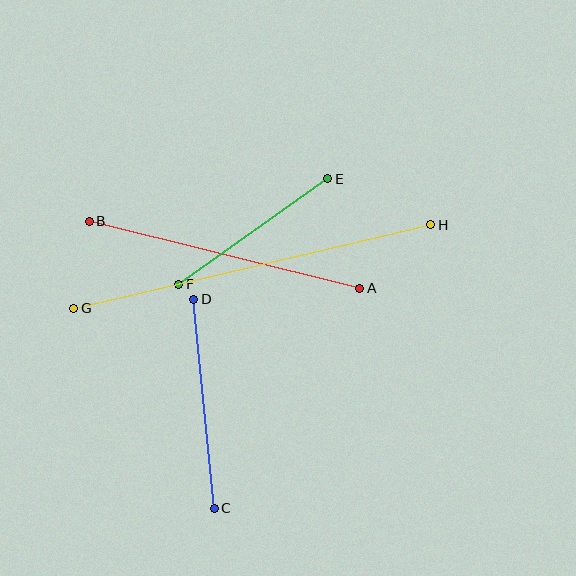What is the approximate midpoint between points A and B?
The midpoint is at approximately (224, 255) pixels.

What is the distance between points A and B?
The distance is approximately 279 pixels.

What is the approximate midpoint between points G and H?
The midpoint is at approximately (252, 267) pixels.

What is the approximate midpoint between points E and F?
The midpoint is at approximately (253, 232) pixels.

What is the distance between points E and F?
The distance is approximately 183 pixels.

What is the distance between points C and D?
The distance is approximately 210 pixels.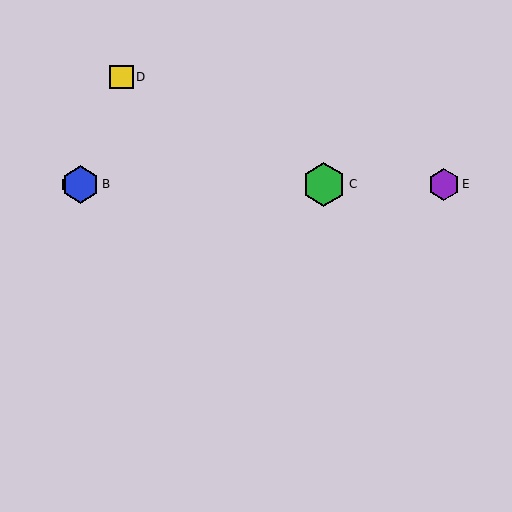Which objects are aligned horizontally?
Objects A, B, C, E are aligned horizontally.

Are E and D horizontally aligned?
No, E is at y≈184 and D is at y≈77.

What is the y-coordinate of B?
Object B is at y≈184.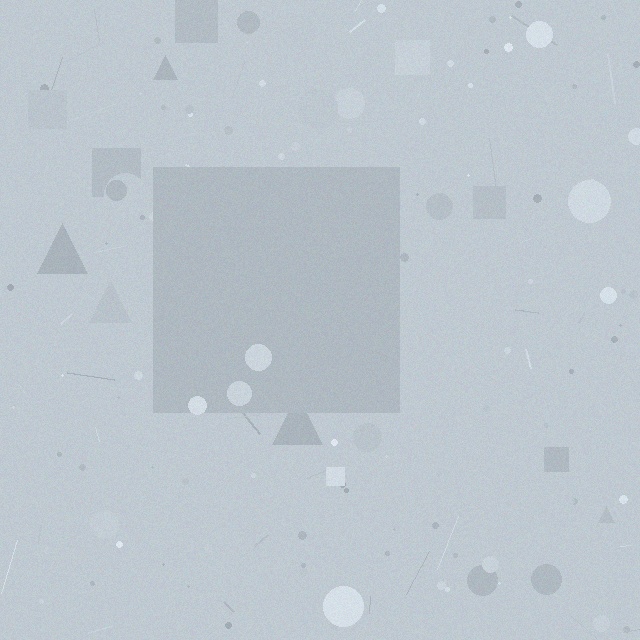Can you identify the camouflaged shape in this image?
The camouflaged shape is a square.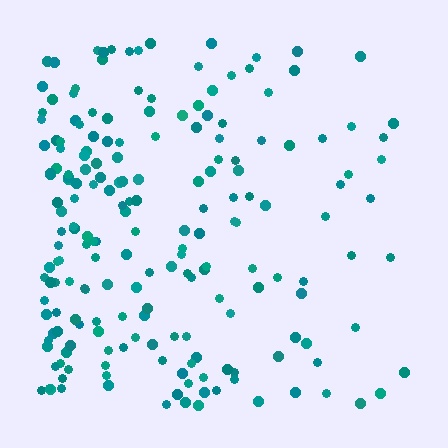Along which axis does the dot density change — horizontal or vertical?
Horizontal.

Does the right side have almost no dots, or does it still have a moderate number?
Still a moderate number, just noticeably fewer than the left.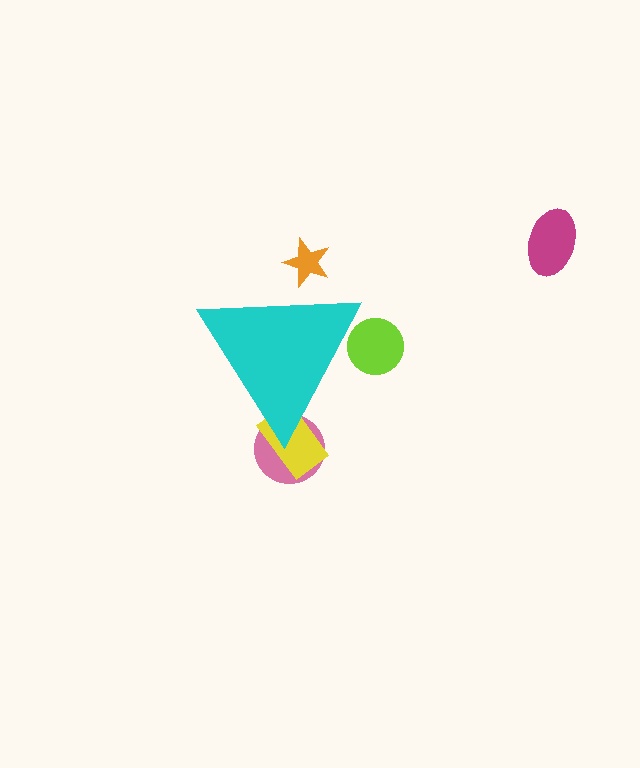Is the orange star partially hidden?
Yes, the orange star is partially hidden behind the cyan triangle.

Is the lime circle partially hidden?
Yes, the lime circle is partially hidden behind the cyan triangle.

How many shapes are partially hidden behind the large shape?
4 shapes are partially hidden.